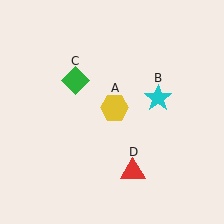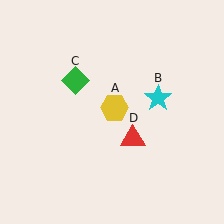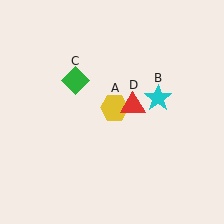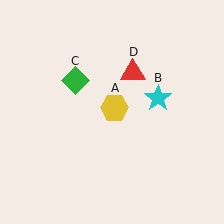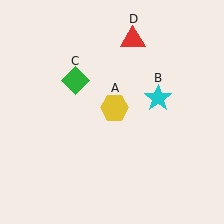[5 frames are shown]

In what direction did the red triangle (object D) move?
The red triangle (object D) moved up.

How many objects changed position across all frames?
1 object changed position: red triangle (object D).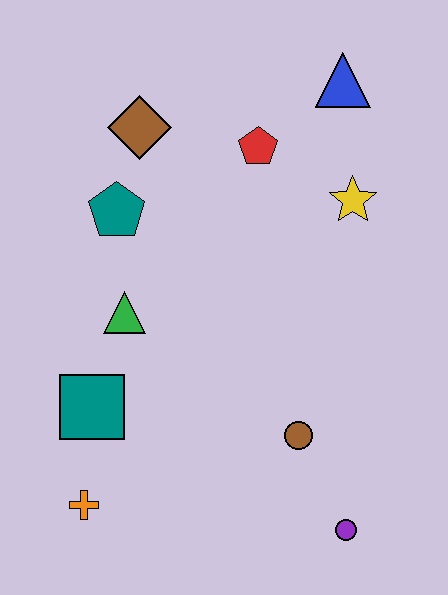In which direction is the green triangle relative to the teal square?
The green triangle is above the teal square.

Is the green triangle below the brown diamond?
Yes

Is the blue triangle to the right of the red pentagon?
Yes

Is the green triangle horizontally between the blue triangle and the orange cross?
Yes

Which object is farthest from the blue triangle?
The orange cross is farthest from the blue triangle.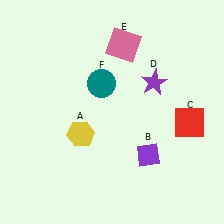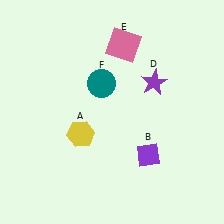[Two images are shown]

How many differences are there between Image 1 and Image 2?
There is 1 difference between the two images.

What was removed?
The red square (C) was removed in Image 2.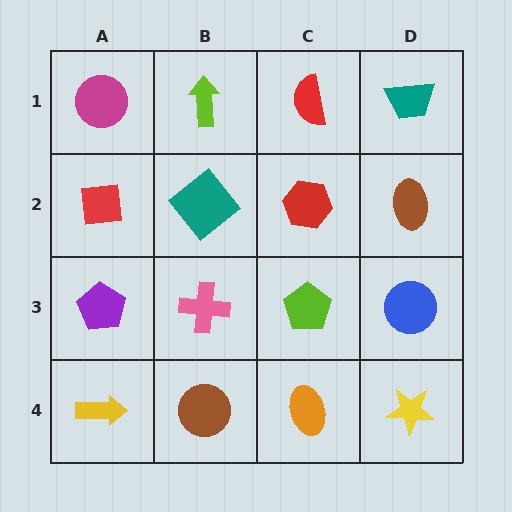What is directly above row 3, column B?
A teal diamond.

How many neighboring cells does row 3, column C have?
4.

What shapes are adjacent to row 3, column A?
A red square (row 2, column A), a yellow arrow (row 4, column A), a pink cross (row 3, column B).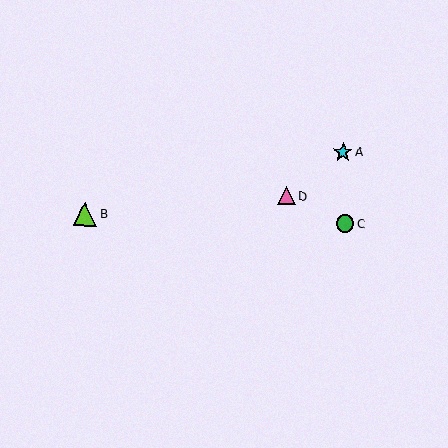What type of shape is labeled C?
Shape C is a green circle.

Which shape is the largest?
The lime triangle (labeled B) is the largest.